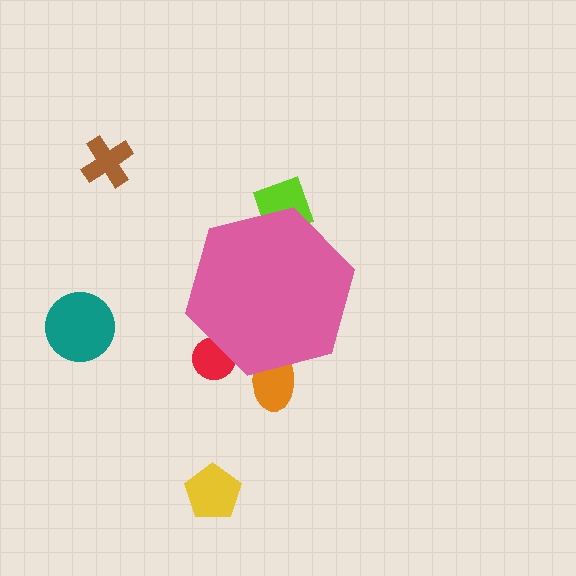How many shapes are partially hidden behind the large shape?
3 shapes are partially hidden.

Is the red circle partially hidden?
Yes, the red circle is partially hidden behind the pink hexagon.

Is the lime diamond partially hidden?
Yes, the lime diamond is partially hidden behind the pink hexagon.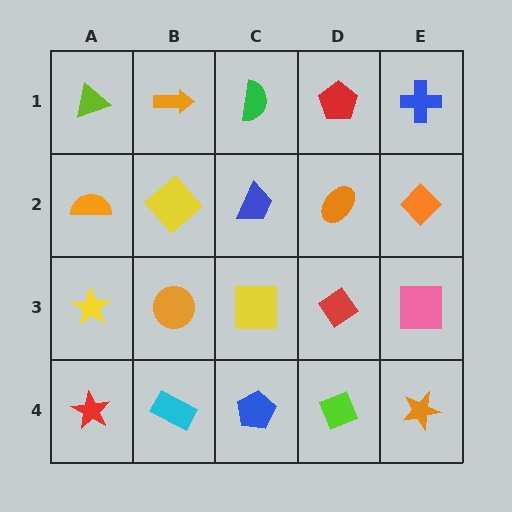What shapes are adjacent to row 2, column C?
A green semicircle (row 1, column C), a yellow square (row 3, column C), a yellow diamond (row 2, column B), an orange ellipse (row 2, column D).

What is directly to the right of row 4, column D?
An orange star.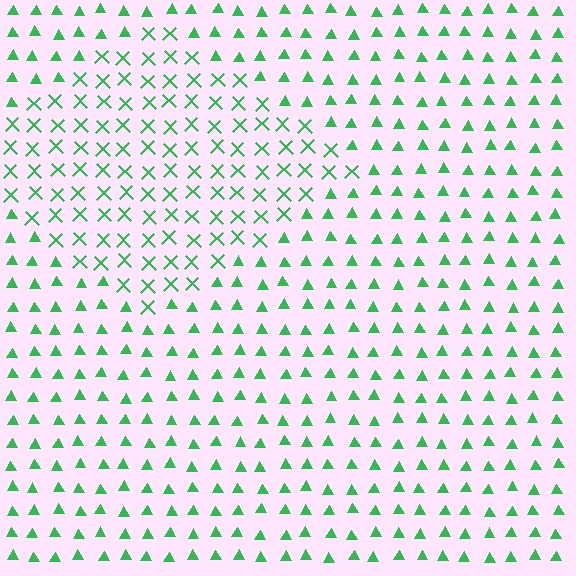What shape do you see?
I see a diamond.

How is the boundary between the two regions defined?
The boundary is defined by a change in element shape: X marks inside vs. triangles outside. All elements share the same color and spacing.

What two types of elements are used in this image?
The image uses X marks inside the diamond region and triangles outside it.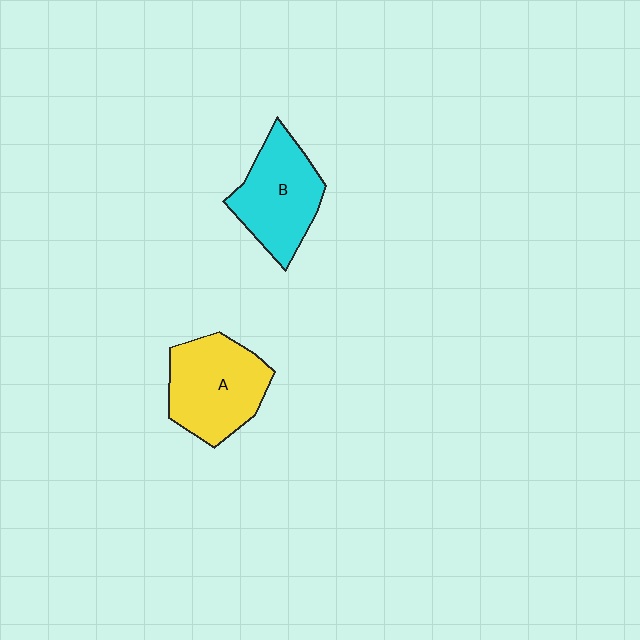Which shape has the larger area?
Shape A (yellow).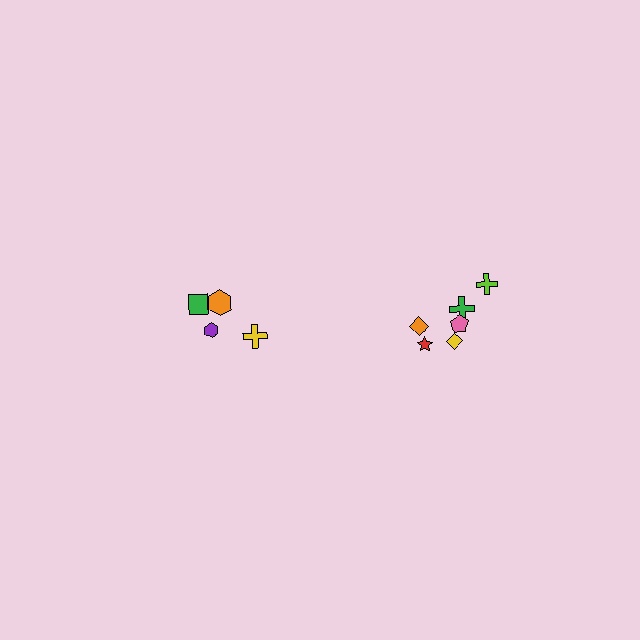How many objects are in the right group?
There are 6 objects.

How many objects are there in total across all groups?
There are 10 objects.